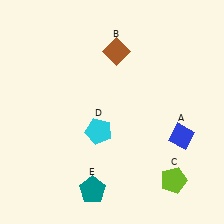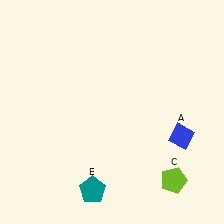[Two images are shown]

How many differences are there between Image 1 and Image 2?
There are 2 differences between the two images.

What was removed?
The cyan pentagon (D), the brown diamond (B) were removed in Image 2.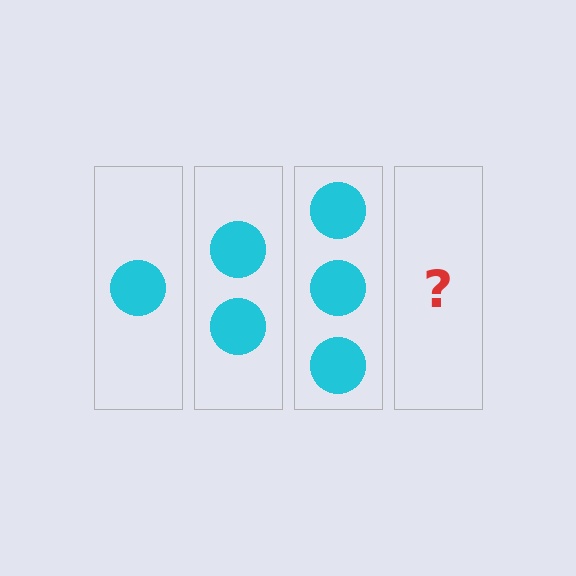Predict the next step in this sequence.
The next step is 4 circles.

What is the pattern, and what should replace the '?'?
The pattern is that each step adds one more circle. The '?' should be 4 circles.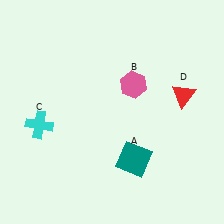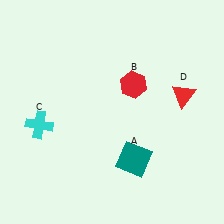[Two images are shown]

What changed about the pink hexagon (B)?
In Image 1, B is pink. In Image 2, it changed to red.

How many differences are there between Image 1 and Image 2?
There is 1 difference between the two images.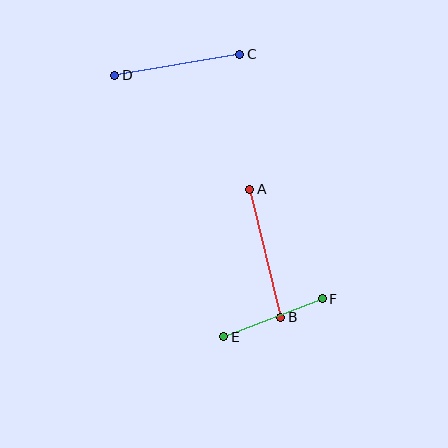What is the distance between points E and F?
The distance is approximately 106 pixels.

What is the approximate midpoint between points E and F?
The midpoint is at approximately (273, 318) pixels.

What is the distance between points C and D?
The distance is approximately 127 pixels.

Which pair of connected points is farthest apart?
Points A and B are farthest apart.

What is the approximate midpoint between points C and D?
The midpoint is at approximately (177, 65) pixels.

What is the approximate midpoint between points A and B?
The midpoint is at approximately (265, 253) pixels.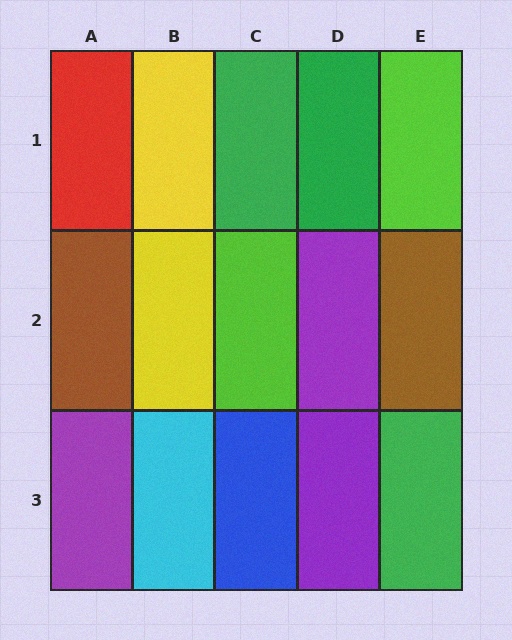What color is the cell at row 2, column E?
Brown.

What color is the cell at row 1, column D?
Green.